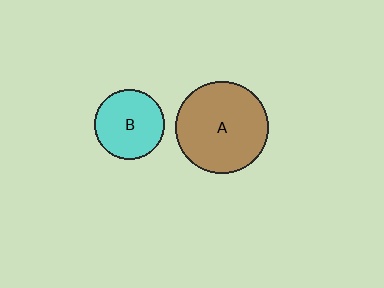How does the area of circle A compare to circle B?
Approximately 1.8 times.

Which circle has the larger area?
Circle A (brown).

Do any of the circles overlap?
No, none of the circles overlap.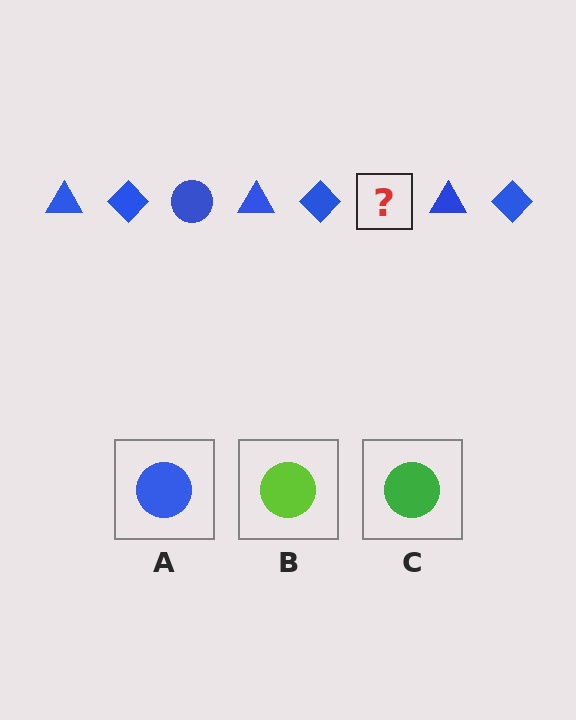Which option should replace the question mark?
Option A.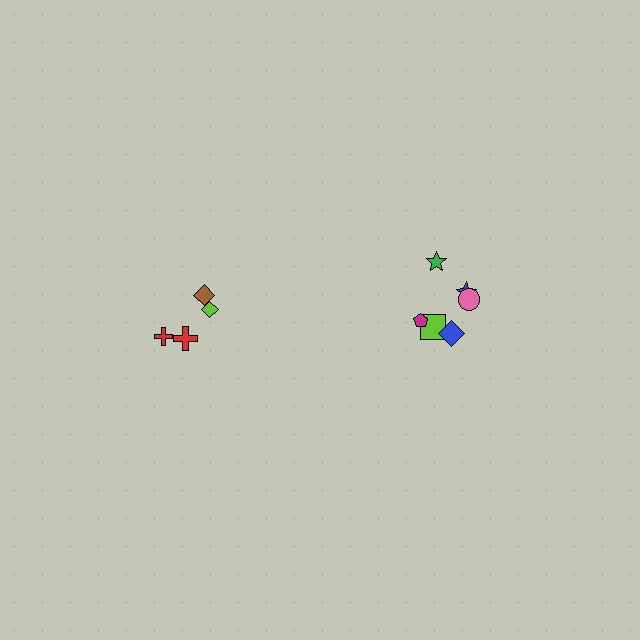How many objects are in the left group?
There are 4 objects.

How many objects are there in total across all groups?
There are 10 objects.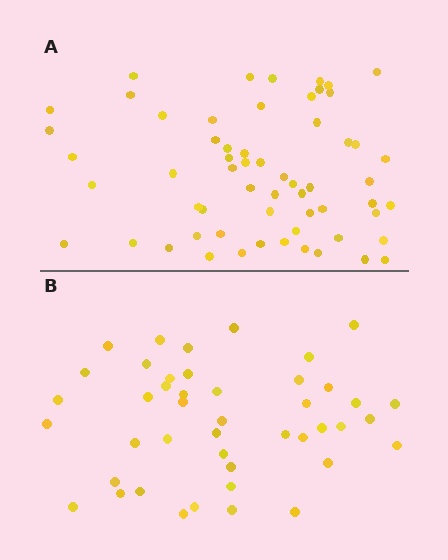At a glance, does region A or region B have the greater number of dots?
Region A (the top region) has more dots.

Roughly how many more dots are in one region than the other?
Region A has approximately 15 more dots than region B.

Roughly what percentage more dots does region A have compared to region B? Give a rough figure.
About 35% more.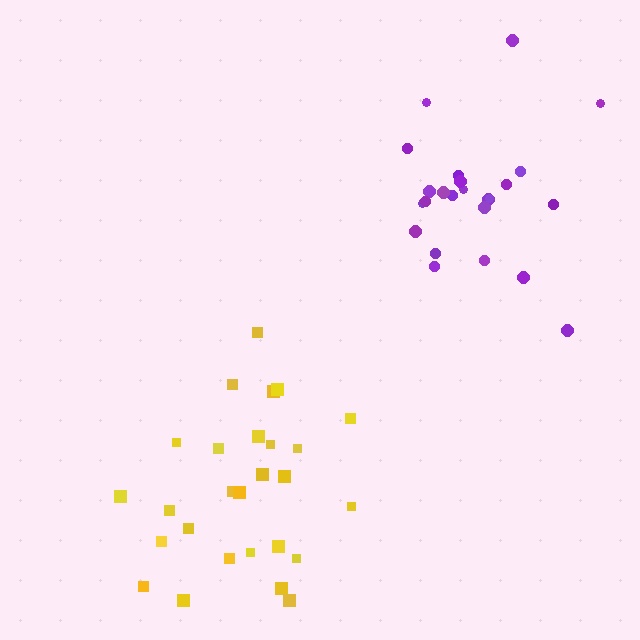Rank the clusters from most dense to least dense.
purple, yellow.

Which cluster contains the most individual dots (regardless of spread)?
Yellow (27).